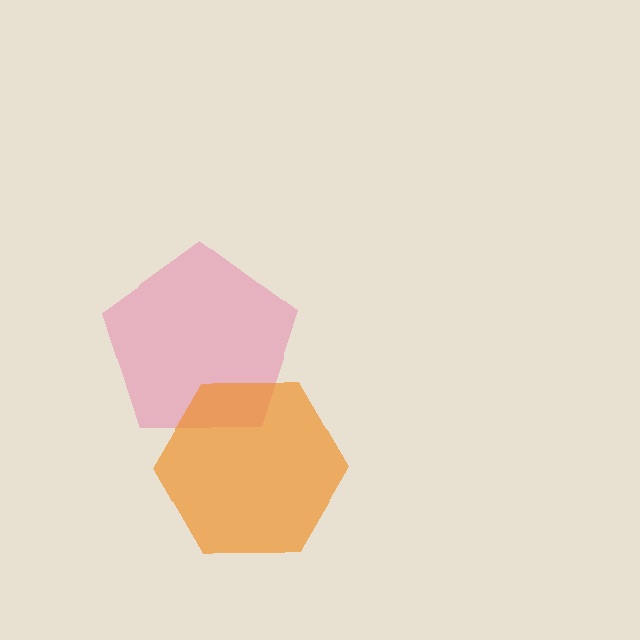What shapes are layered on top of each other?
The layered shapes are: a pink pentagon, an orange hexagon.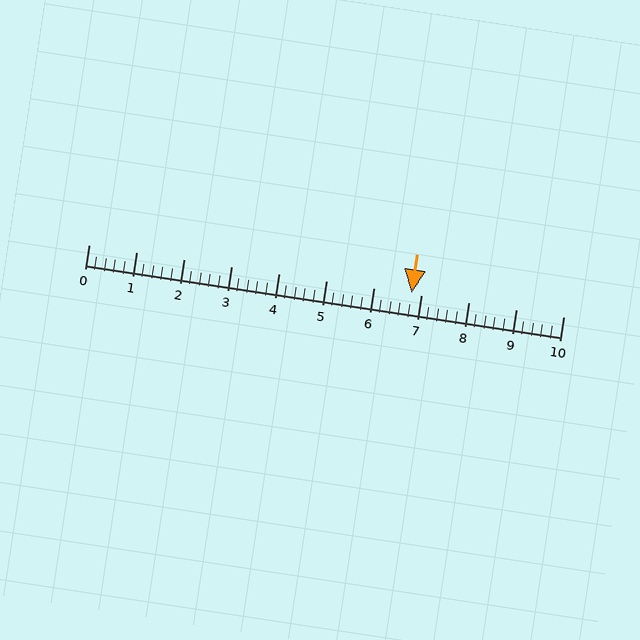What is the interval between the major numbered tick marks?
The major tick marks are spaced 1 units apart.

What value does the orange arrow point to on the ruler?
The orange arrow points to approximately 6.8.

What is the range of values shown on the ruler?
The ruler shows values from 0 to 10.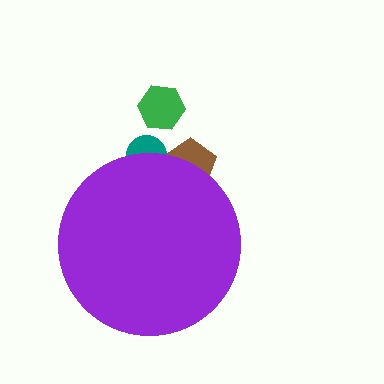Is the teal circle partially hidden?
Yes, the teal circle is partially hidden behind the purple circle.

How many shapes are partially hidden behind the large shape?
2 shapes are partially hidden.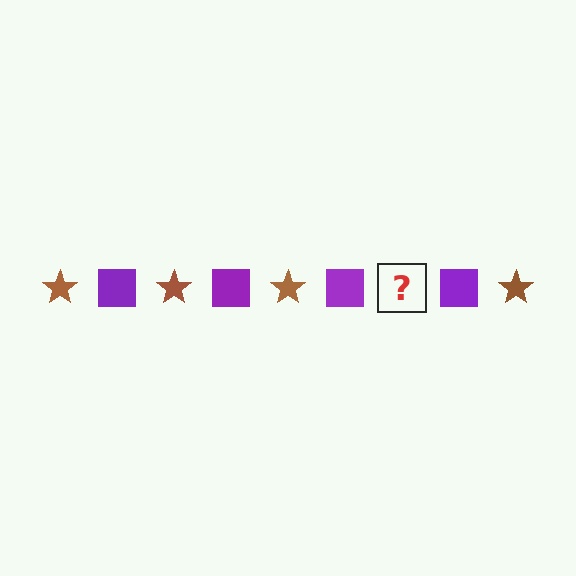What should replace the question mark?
The question mark should be replaced with a brown star.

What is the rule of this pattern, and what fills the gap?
The rule is that the pattern alternates between brown star and purple square. The gap should be filled with a brown star.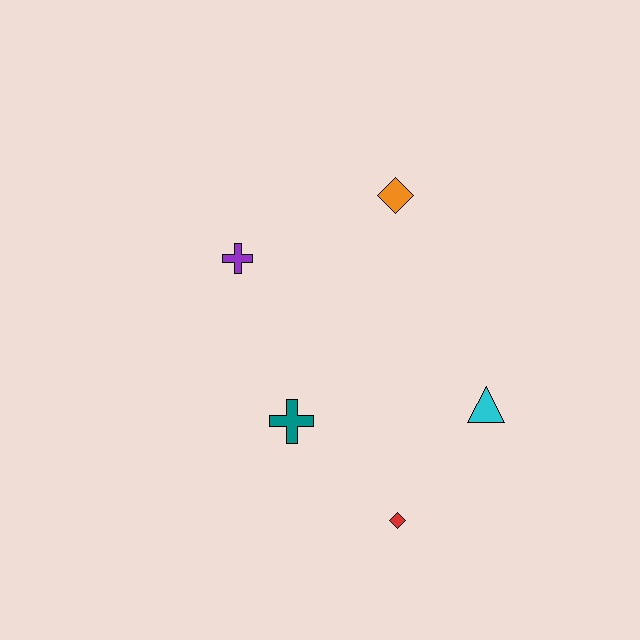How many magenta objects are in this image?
There are no magenta objects.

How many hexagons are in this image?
There are no hexagons.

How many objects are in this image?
There are 5 objects.